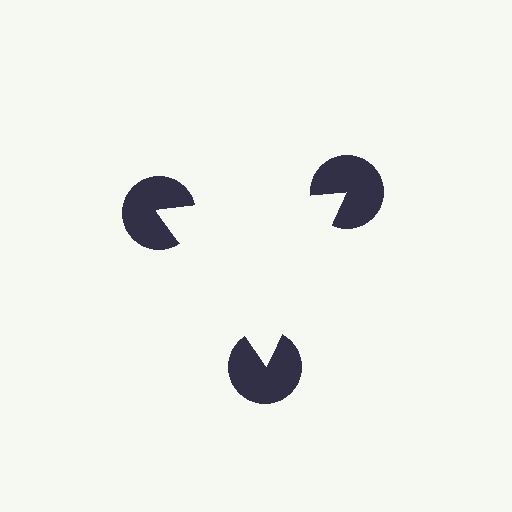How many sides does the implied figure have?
3 sides.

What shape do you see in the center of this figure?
An illusory triangle — its edges are inferred from the aligned wedge cuts in the pac-man discs, not physically drawn.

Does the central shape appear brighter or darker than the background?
It typically appears slightly brighter than the background, even though no actual brightness change is drawn.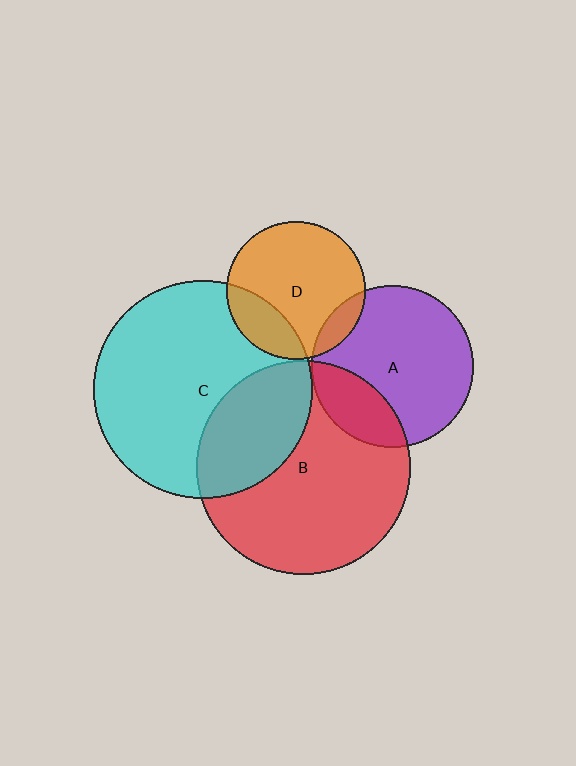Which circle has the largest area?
Circle C (cyan).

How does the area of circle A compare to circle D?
Approximately 1.4 times.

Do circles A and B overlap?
Yes.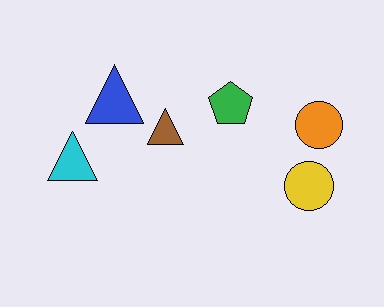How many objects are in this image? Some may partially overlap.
There are 6 objects.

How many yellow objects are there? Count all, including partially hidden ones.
There is 1 yellow object.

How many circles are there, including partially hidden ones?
There are 2 circles.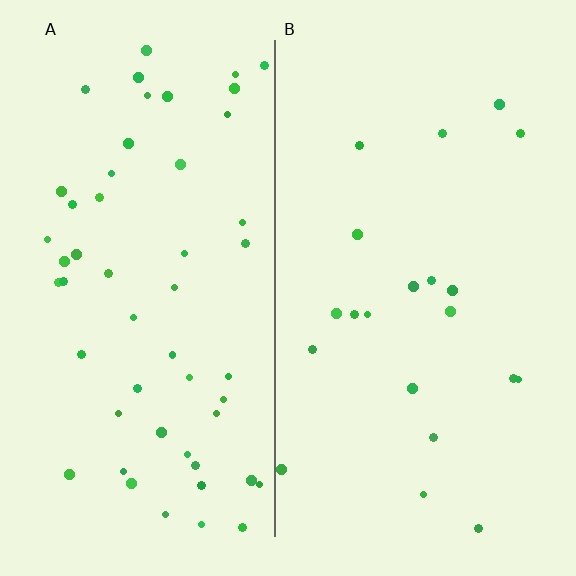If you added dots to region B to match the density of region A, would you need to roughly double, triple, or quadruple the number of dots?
Approximately triple.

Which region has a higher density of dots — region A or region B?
A (the left).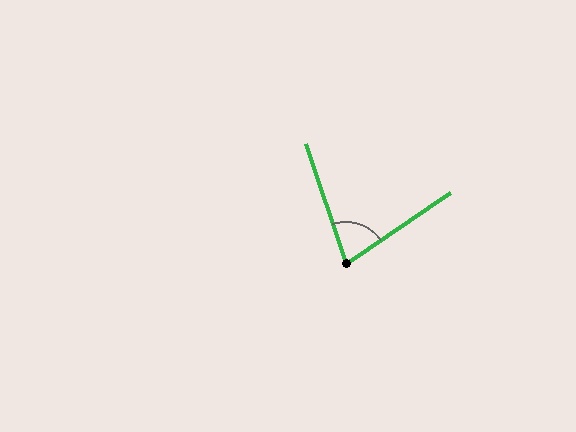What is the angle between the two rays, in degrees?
Approximately 74 degrees.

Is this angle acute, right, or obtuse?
It is acute.